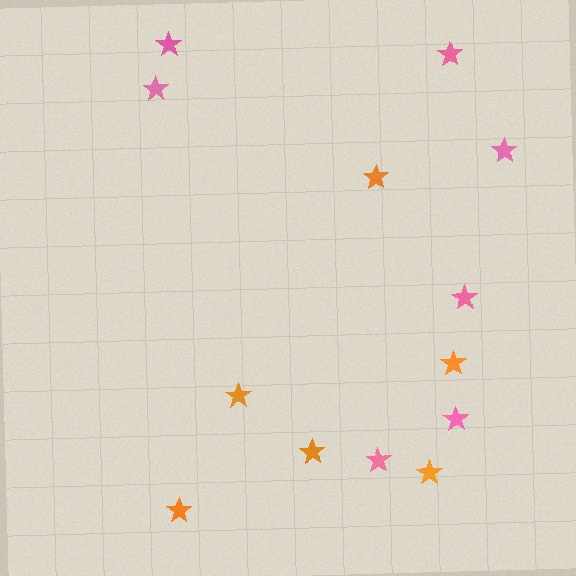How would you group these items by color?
There are 2 groups: one group of orange stars (6) and one group of pink stars (7).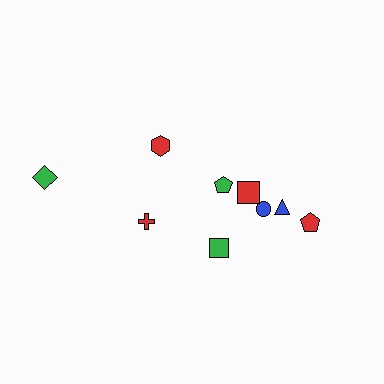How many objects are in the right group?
There are 6 objects.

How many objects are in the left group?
There are 3 objects.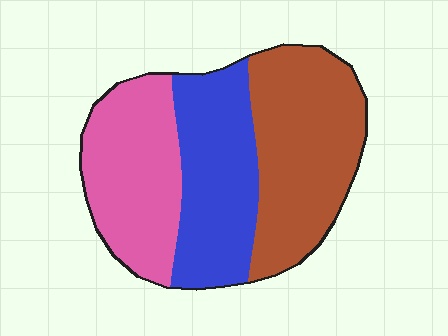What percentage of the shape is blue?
Blue takes up about one third (1/3) of the shape.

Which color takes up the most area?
Brown, at roughly 40%.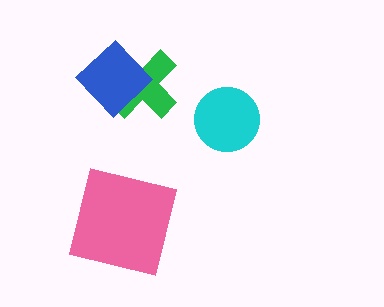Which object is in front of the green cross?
The blue diamond is in front of the green cross.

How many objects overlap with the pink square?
0 objects overlap with the pink square.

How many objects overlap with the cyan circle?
0 objects overlap with the cyan circle.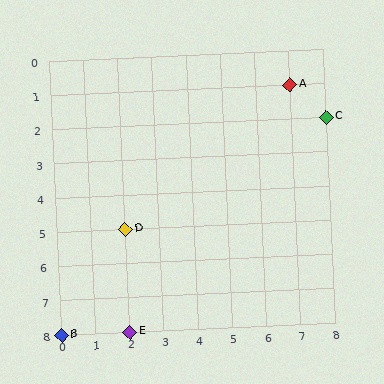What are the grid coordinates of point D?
Point D is at grid coordinates (2, 5).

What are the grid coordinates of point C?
Point C is at grid coordinates (8, 2).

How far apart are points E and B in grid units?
Points E and B are 2 columns apart.